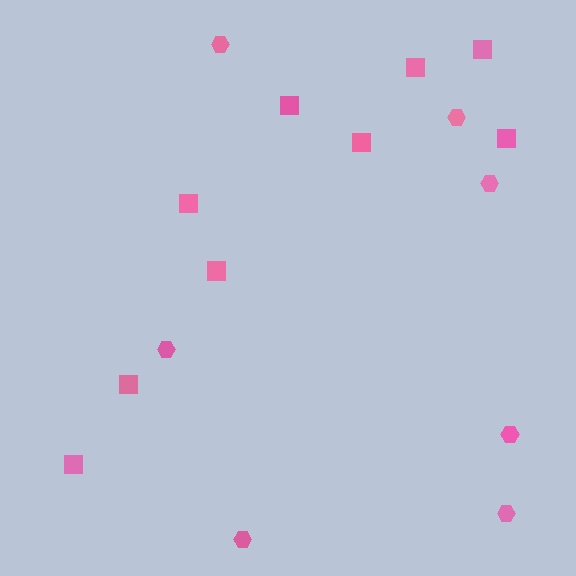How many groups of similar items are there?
There are 2 groups: one group of squares (9) and one group of hexagons (7).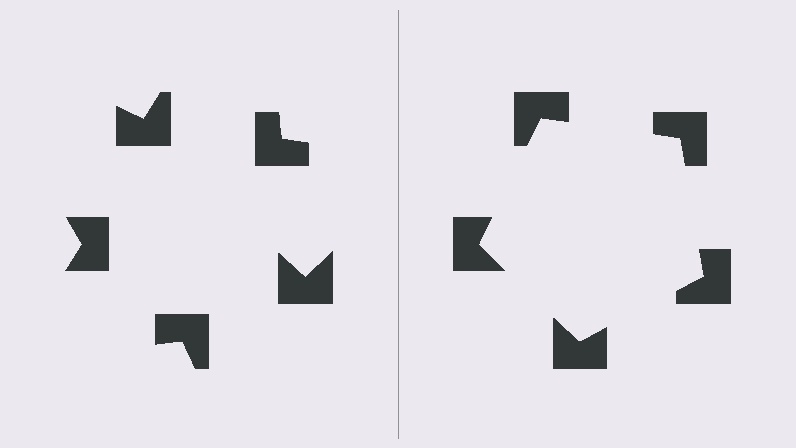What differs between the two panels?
The notched squares are positioned identically on both sides; only the wedge orientations differ. On the right they align to a pentagon; on the left they are misaligned.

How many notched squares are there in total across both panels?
10 — 5 on each side.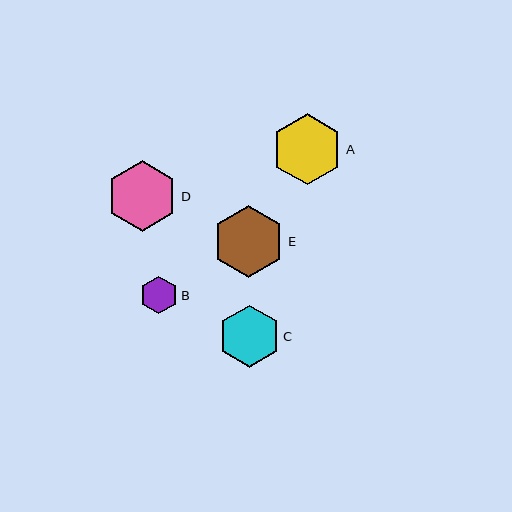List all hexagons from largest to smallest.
From largest to smallest: E, A, D, C, B.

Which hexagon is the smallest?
Hexagon B is the smallest with a size of approximately 38 pixels.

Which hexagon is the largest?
Hexagon E is the largest with a size of approximately 72 pixels.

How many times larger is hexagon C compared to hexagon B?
Hexagon C is approximately 1.7 times the size of hexagon B.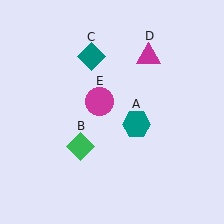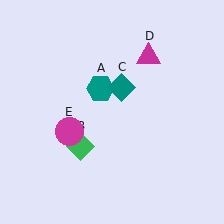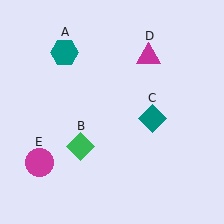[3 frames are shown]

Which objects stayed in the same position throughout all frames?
Green diamond (object B) and magenta triangle (object D) remained stationary.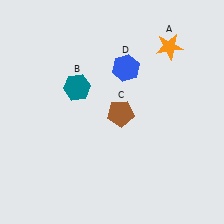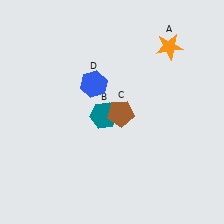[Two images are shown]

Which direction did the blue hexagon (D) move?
The blue hexagon (D) moved left.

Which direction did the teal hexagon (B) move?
The teal hexagon (B) moved down.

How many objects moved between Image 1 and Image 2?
2 objects moved between the two images.